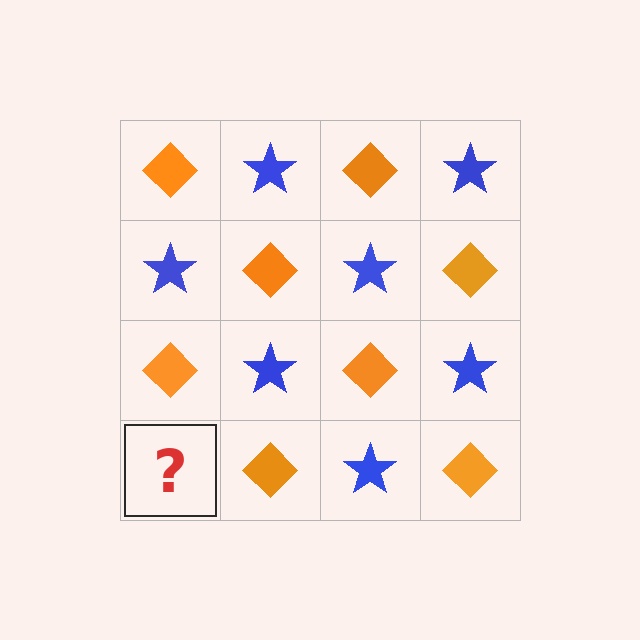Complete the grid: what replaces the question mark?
The question mark should be replaced with a blue star.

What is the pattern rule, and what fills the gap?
The rule is that it alternates orange diamond and blue star in a checkerboard pattern. The gap should be filled with a blue star.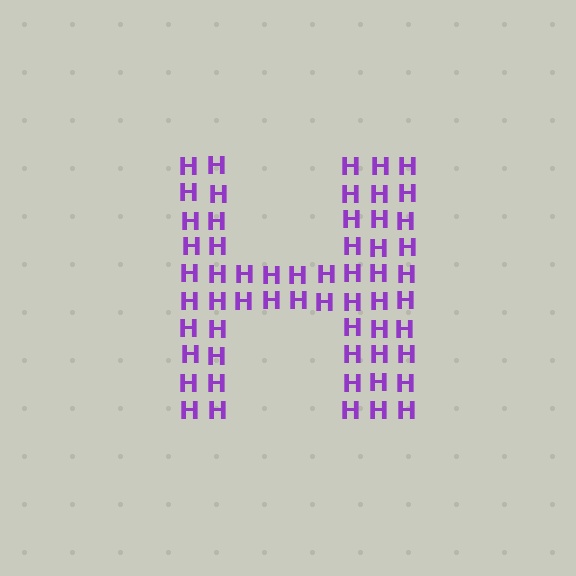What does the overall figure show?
The overall figure shows the letter H.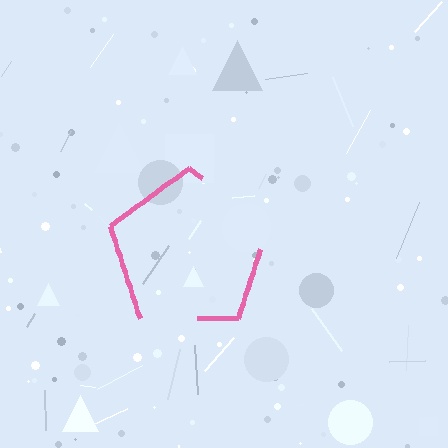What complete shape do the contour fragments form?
The contour fragments form a pentagon.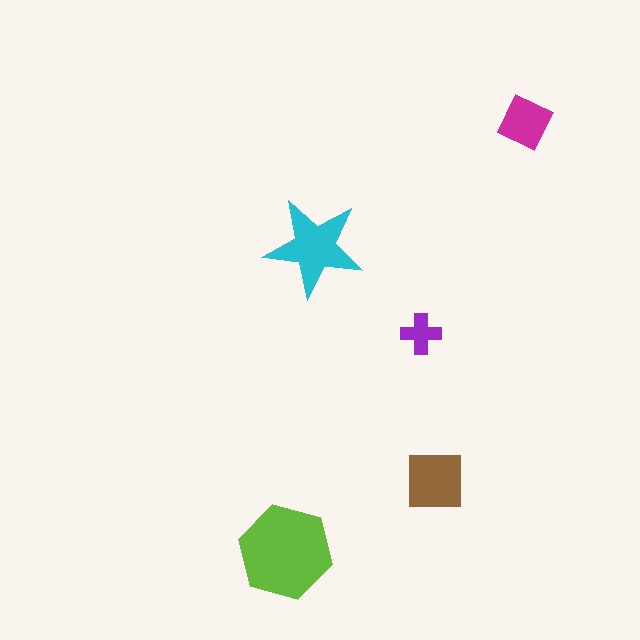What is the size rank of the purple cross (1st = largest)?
5th.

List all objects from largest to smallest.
The lime hexagon, the cyan star, the brown square, the magenta diamond, the purple cross.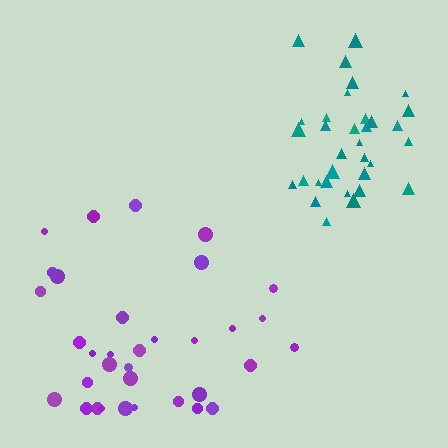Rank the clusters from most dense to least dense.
teal, purple.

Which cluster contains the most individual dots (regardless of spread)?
Teal (34).